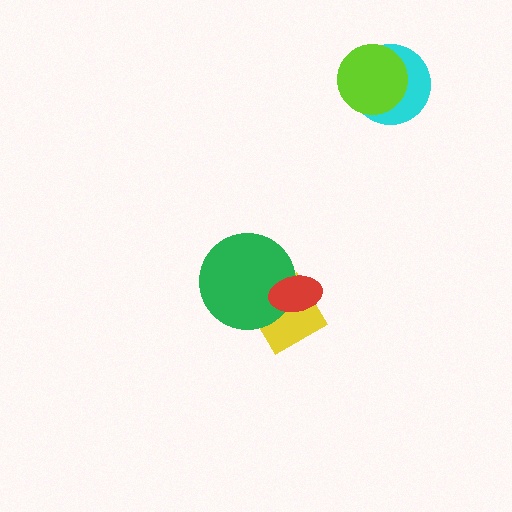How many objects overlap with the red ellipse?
2 objects overlap with the red ellipse.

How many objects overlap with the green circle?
2 objects overlap with the green circle.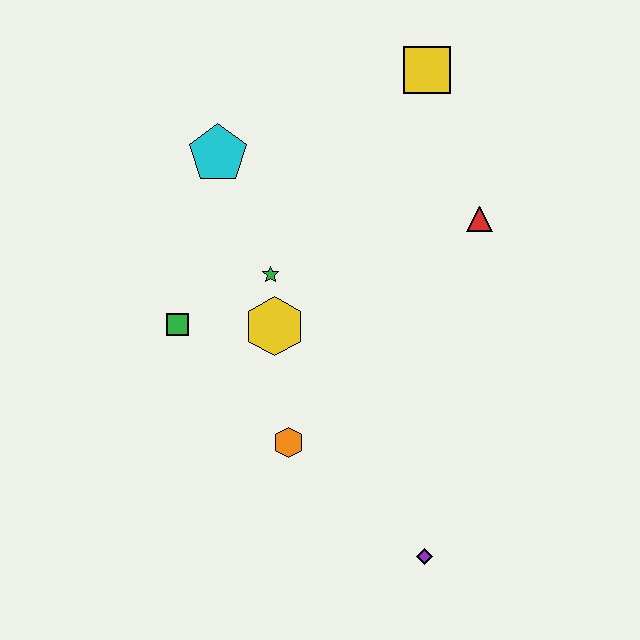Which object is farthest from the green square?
The yellow square is farthest from the green square.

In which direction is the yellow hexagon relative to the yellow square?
The yellow hexagon is below the yellow square.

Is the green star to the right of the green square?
Yes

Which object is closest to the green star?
The yellow hexagon is closest to the green star.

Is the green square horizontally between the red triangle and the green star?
No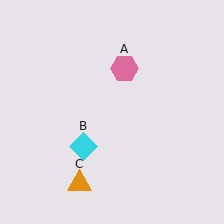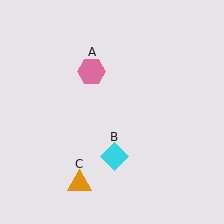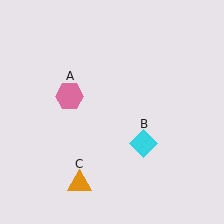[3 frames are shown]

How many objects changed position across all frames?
2 objects changed position: pink hexagon (object A), cyan diamond (object B).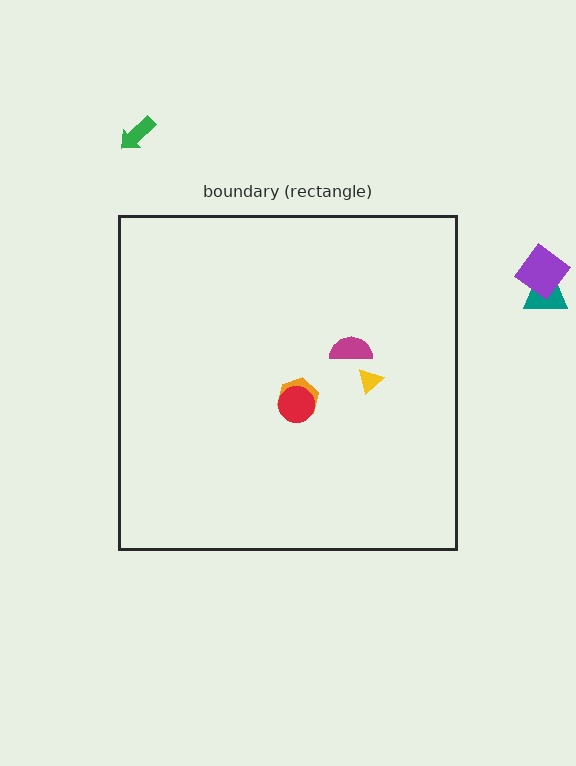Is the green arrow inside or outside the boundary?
Outside.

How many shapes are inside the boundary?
4 inside, 3 outside.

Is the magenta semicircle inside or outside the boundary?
Inside.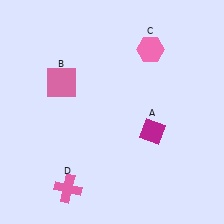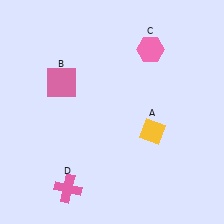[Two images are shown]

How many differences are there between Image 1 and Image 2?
There is 1 difference between the two images.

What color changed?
The diamond (A) changed from magenta in Image 1 to yellow in Image 2.